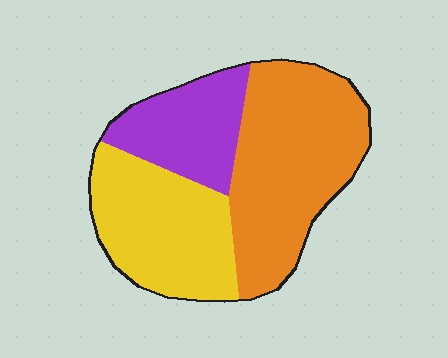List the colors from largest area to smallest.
From largest to smallest: orange, yellow, purple.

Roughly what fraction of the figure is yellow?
Yellow takes up about one third (1/3) of the figure.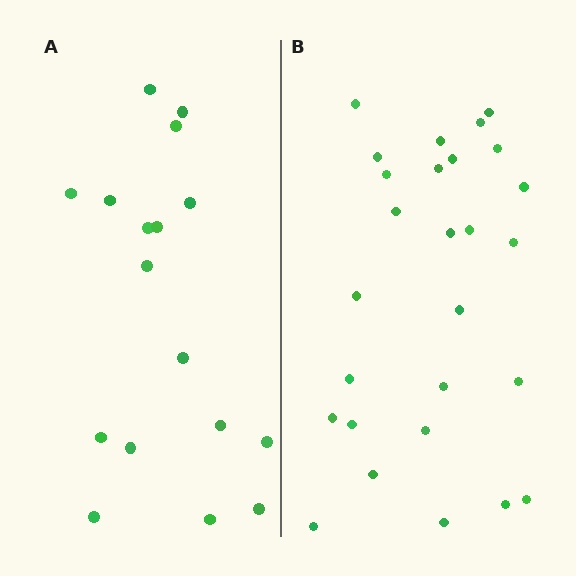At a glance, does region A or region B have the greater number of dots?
Region B (the right region) has more dots.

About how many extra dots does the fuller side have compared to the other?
Region B has roughly 10 or so more dots than region A.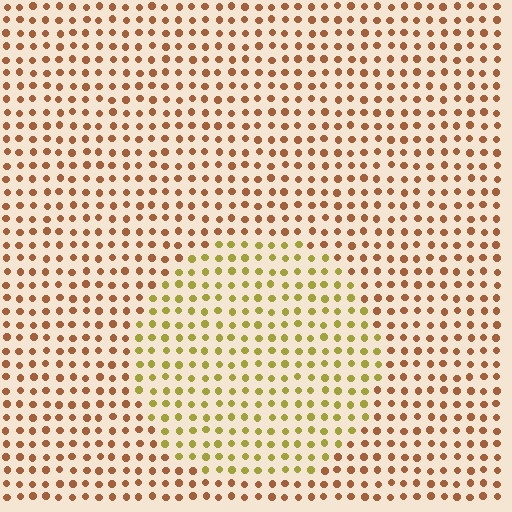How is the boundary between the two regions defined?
The boundary is defined purely by a slight shift in hue (about 41 degrees). Spacing, size, and orientation are identical on both sides.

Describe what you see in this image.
The image is filled with small brown elements in a uniform arrangement. A circle-shaped region is visible where the elements are tinted to a slightly different hue, forming a subtle color boundary.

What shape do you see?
I see a circle.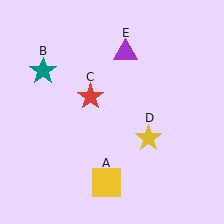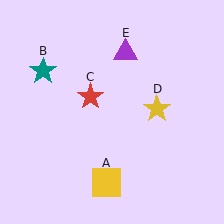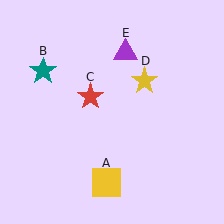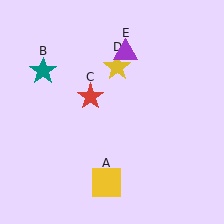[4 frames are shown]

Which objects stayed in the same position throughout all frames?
Yellow square (object A) and teal star (object B) and red star (object C) and purple triangle (object E) remained stationary.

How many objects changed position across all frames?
1 object changed position: yellow star (object D).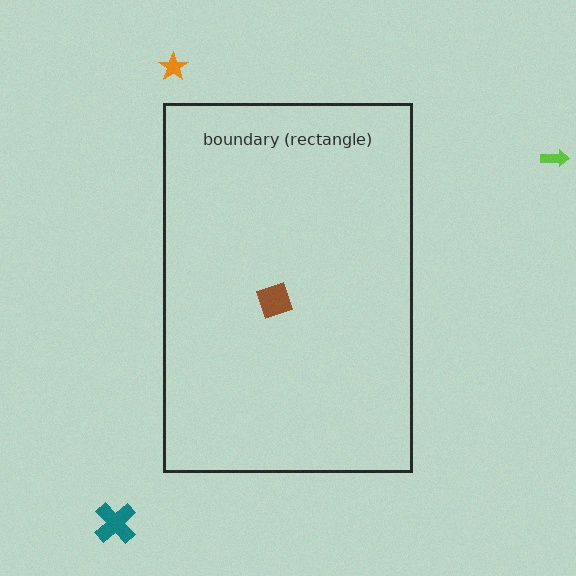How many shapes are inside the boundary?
1 inside, 3 outside.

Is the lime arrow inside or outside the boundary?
Outside.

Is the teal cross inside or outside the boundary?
Outside.